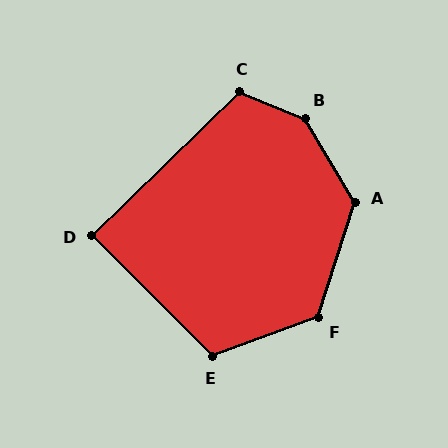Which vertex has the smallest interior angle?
D, at approximately 89 degrees.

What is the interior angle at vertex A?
Approximately 132 degrees (obtuse).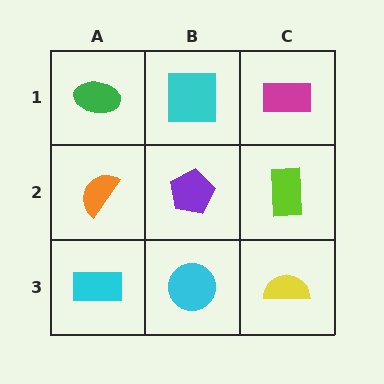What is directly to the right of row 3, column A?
A cyan circle.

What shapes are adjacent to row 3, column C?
A lime rectangle (row 2, column C), a cyan circle (row 3, column B).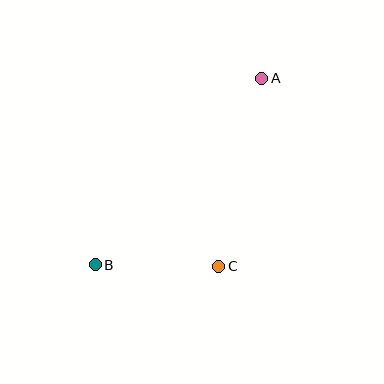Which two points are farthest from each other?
Points A and B are farthest from each other.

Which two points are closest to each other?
Points B and C are closest to each other.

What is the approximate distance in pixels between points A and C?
The distance between A and C is approximately 192 pixels.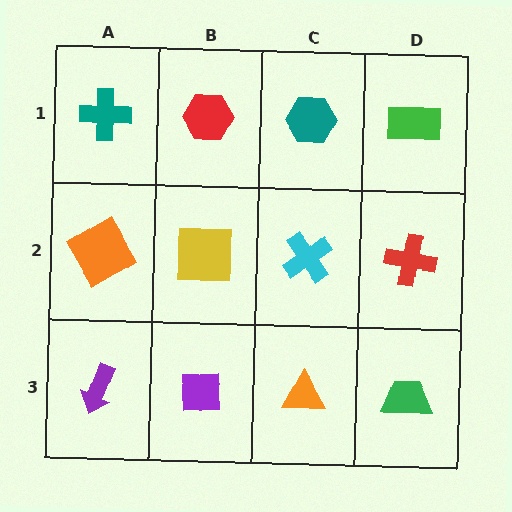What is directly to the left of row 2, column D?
A cyan cross.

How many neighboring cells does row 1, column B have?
3.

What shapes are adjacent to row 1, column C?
A cyan cross (row 2, column C), a red hexagon (row 1, column B), a green rectangle (row 1, column D).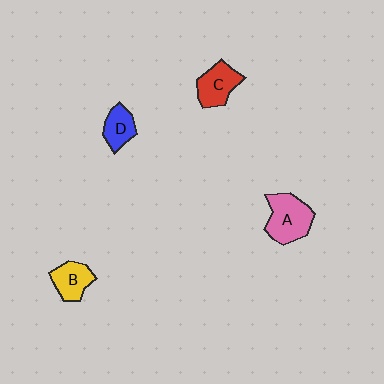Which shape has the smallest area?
Shape D (blue).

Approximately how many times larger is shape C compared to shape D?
Approximately 1.3 times.